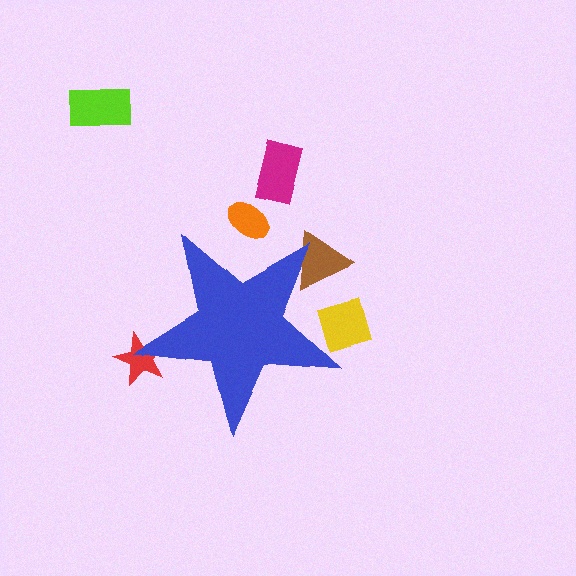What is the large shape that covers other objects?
A blue star.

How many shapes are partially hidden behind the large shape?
4 shapes are partially hidden.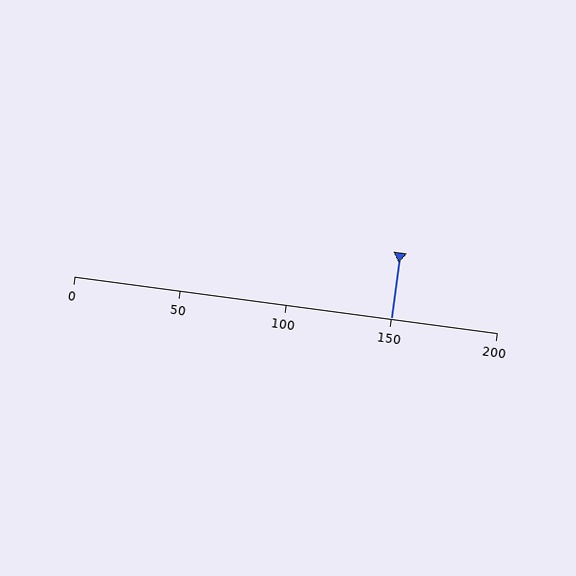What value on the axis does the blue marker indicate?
The marker indicates approximately 150.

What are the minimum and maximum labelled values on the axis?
The axis runs from 0 to 200.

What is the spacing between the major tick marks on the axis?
The major ticks are spaced 50 apart.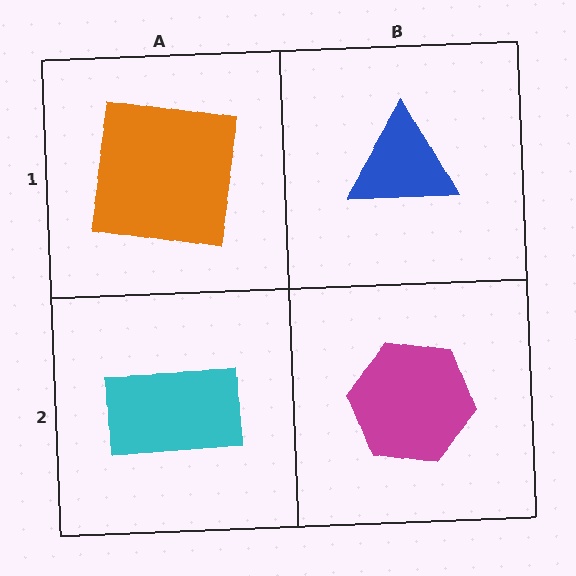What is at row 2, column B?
A magenta hexagon.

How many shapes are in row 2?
2 shapes.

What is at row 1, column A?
An orange square.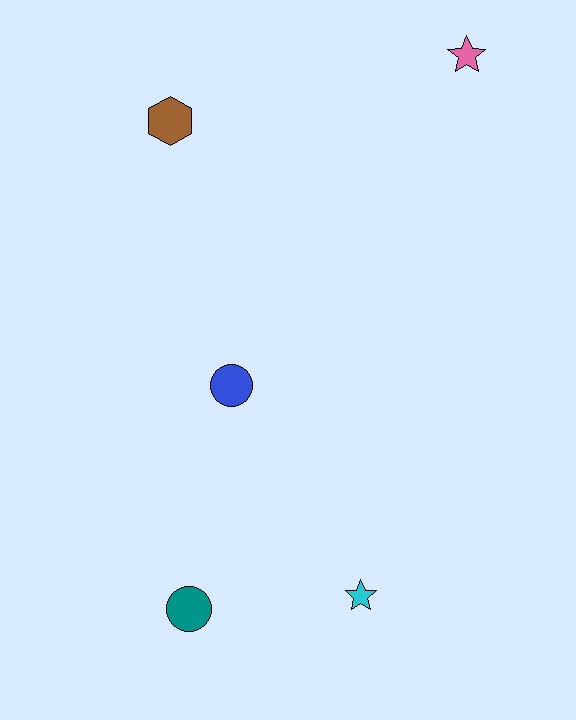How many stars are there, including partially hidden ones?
There are 2 stars.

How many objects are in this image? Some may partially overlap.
There are 5 objects.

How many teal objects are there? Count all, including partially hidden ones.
There is 1 teal object.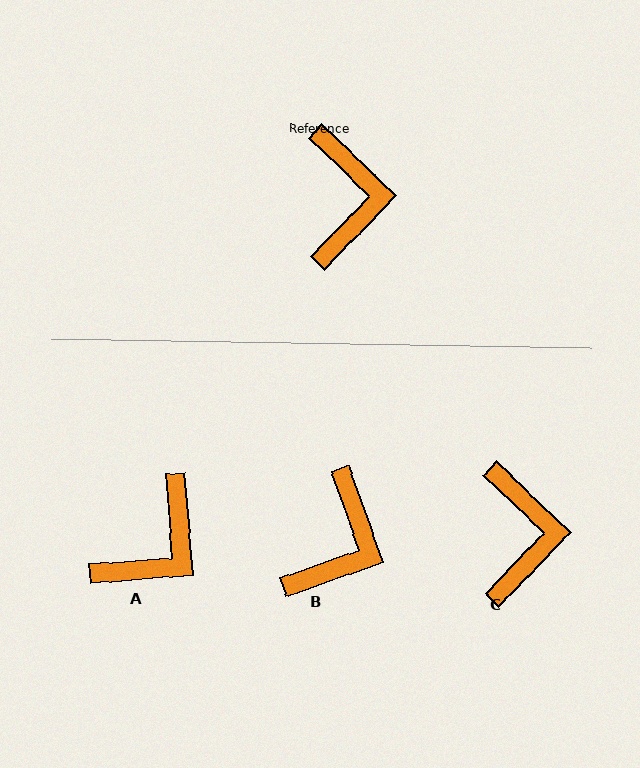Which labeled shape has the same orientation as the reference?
C.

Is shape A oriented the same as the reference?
No, it is off by about 42 degrees.